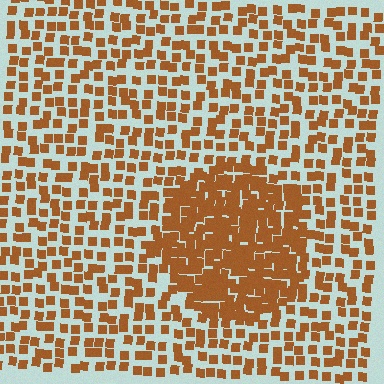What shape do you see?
I see a circle.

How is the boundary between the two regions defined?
The boundary is defined by a change in element density (approximately 2.1x ratio). All elements are the same color, size, and shape.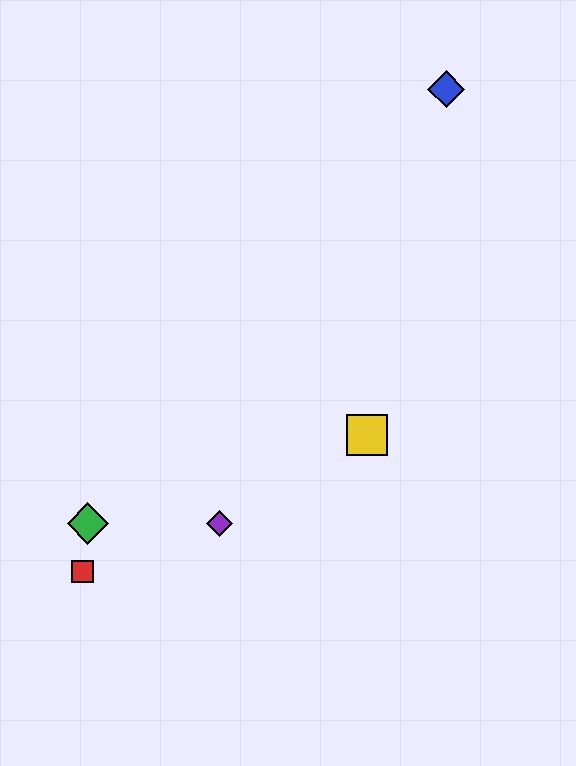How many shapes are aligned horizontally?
2 shapes (the green diamond, the purple diamond) are aligned horizontally.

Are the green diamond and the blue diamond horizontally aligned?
No, the green diamond is at y≈524 and the blue diamond is at y≈89.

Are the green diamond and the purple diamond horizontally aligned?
Yes, both are at y≈524.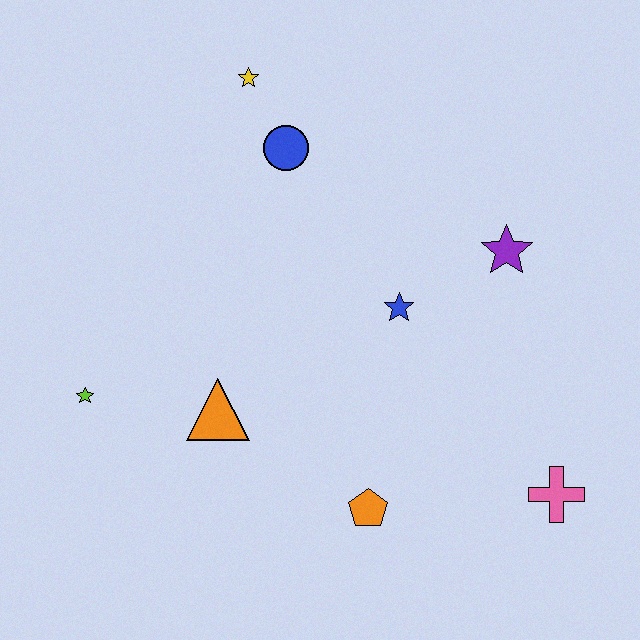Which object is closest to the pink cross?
The orange pentagon is closest to the pink cross.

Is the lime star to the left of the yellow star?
Yes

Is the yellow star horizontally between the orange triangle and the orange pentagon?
Yes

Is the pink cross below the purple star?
Yes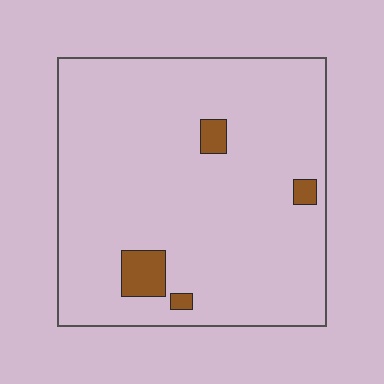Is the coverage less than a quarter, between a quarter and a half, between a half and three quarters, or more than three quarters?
Less than a quarter.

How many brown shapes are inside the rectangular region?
4.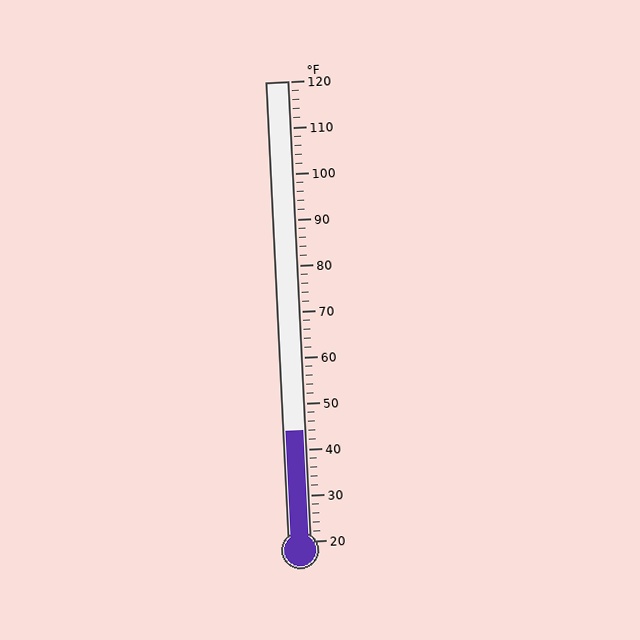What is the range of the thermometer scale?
The thermometer scale ranges from 20°F to 120°F.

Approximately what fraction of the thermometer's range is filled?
The thermometer is filled to approximately 25% of its range.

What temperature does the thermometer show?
The thermometer shows approximately 44°F.